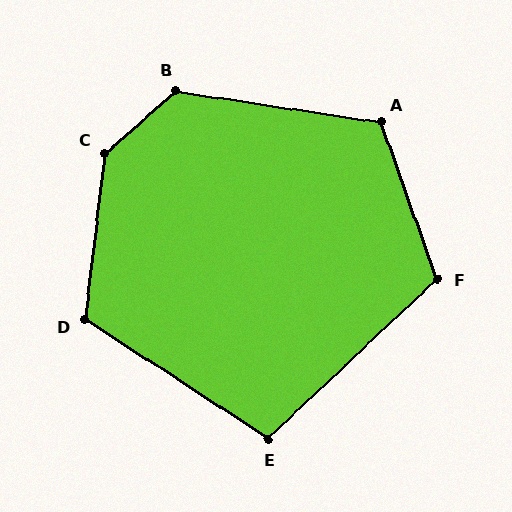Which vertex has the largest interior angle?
C, at approximately 138 degrees.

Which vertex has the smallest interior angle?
E, at approximately 104 degrees.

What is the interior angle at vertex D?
Approximately 116 degrees (obtuse).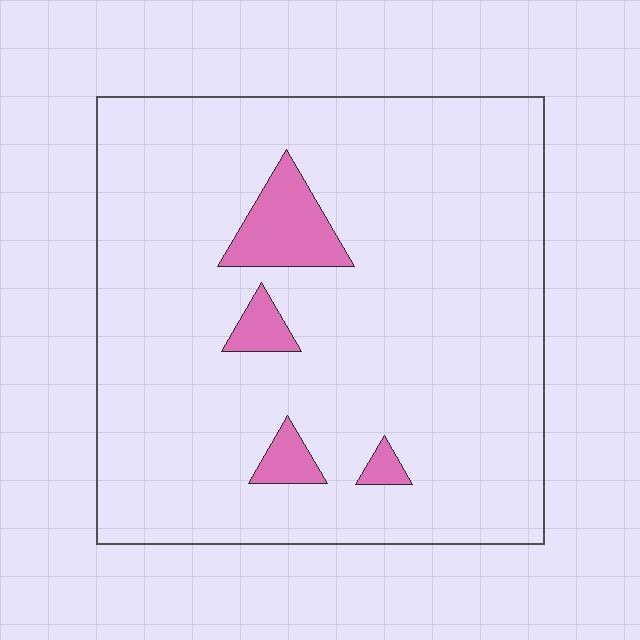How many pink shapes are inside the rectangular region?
4.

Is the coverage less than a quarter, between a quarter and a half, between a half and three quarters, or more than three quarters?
Less than a quarter.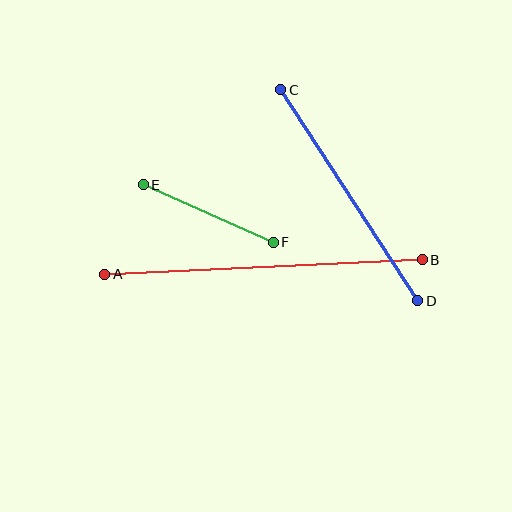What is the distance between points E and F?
The distance is approximately 142 pixels.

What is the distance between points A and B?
The distance is approximately 318 pixels.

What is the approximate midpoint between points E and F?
The midpoint is at approximately (208, 214) pixels.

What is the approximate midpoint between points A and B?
The midpoint is at approximately (263, 267) pixels.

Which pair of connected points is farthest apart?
Points A and B are farthest apart.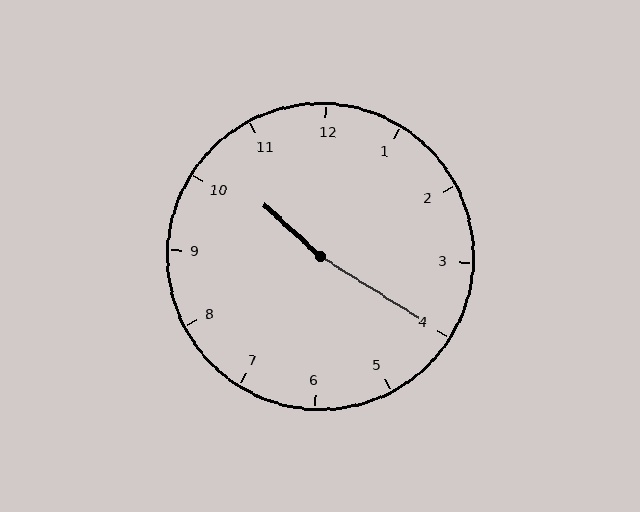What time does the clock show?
10:20.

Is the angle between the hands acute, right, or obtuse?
It is obtuse.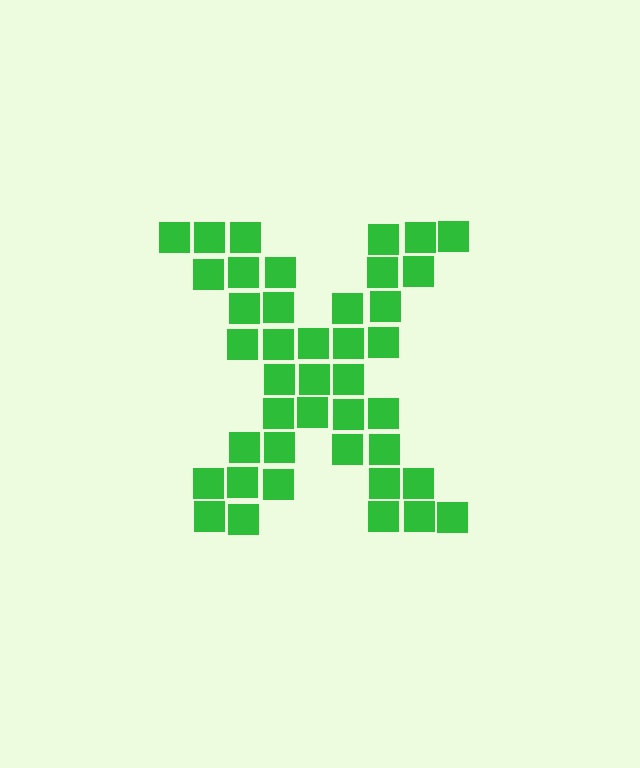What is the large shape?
The large shape is the letter X.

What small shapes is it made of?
It is made of small squares.